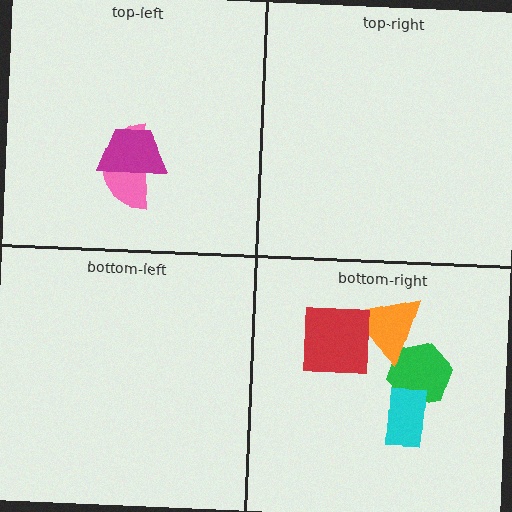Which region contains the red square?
The bottom-right region.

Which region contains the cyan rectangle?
The bottom-right region.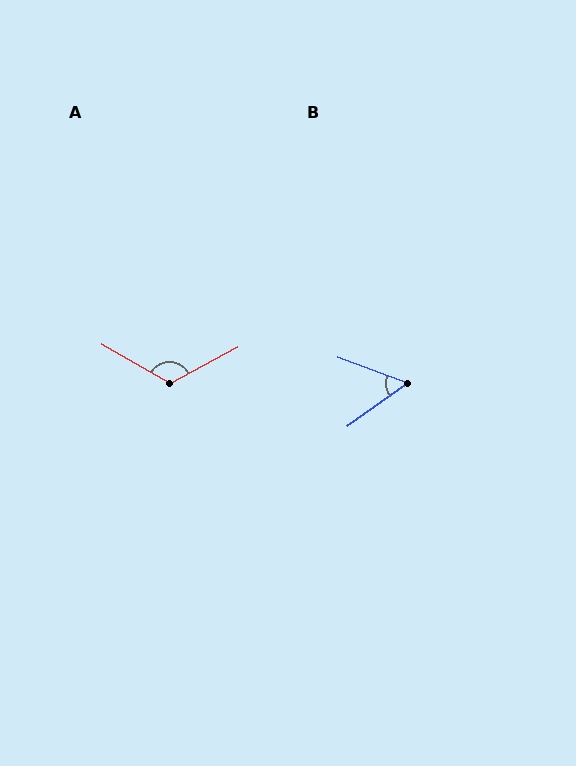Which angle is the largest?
A, at approximately 122 degrees.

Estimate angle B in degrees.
Approximately 56 degrees.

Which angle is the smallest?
B, at approximately 56 degrees.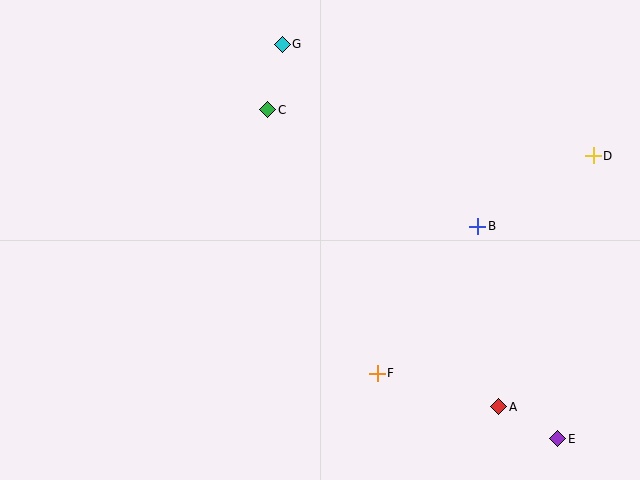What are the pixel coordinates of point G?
Point G is at (282, 44).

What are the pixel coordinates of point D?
Point D is at (593, 156).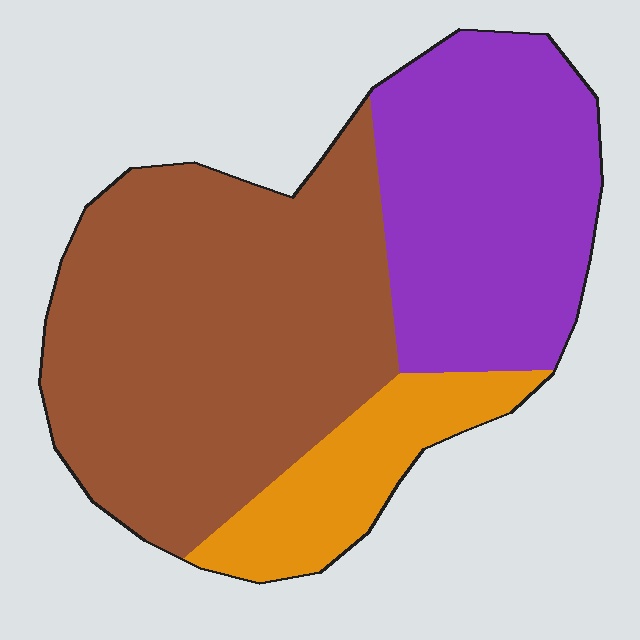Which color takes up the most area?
Brown, at roughly 55%.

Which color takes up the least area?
Orange, at roughly 15%.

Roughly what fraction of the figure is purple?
Purple covers about 35% of the figure.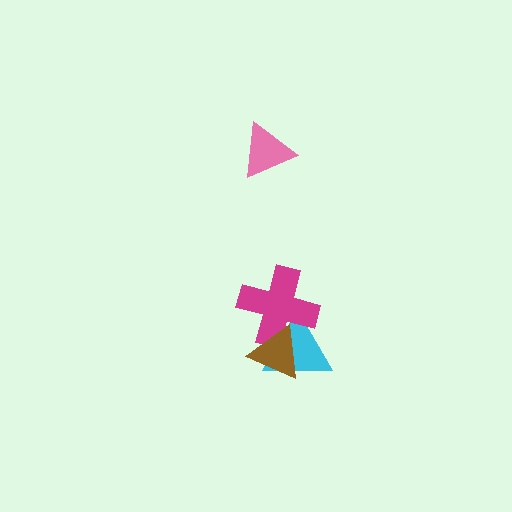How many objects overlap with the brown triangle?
2 objects overlap with the brown triangle.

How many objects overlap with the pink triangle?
0 objects overlap with the pink triangle.